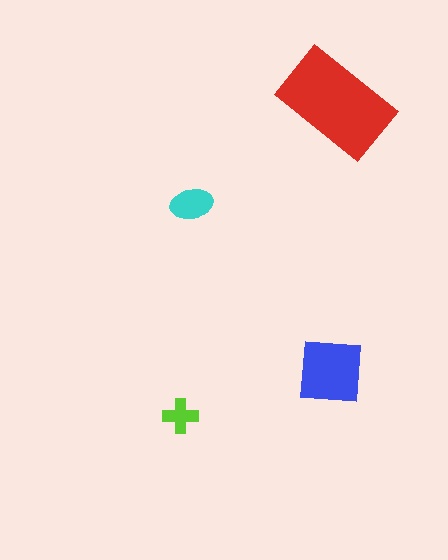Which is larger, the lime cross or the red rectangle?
The red rectangle.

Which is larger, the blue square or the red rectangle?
The red rectangle.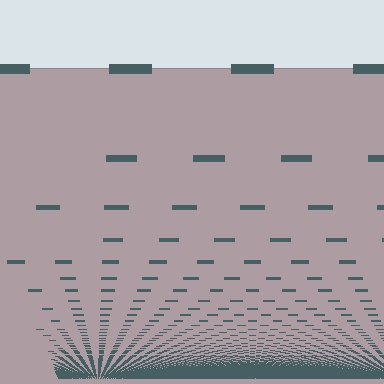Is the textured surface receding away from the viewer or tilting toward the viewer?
The surface appears to tilt toward the viewer. Texture elements get larger and sparser toward the top.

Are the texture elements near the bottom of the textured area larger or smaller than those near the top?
Smaller. The gradient is inverted — elements near the bottom are smaller and denser.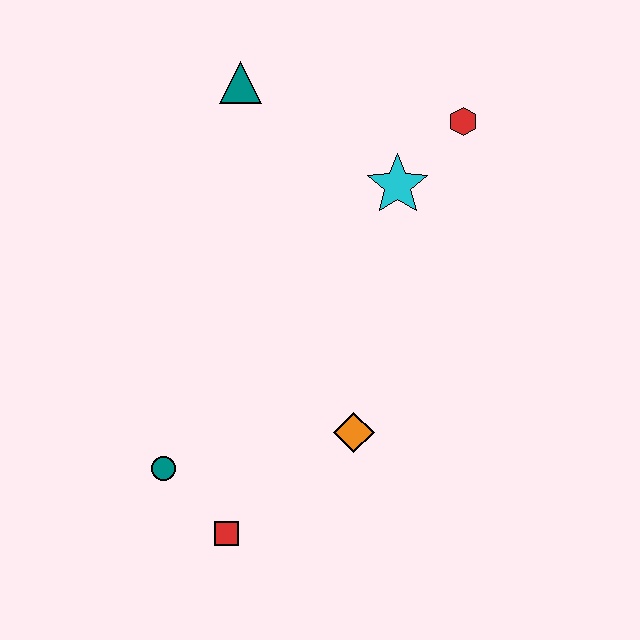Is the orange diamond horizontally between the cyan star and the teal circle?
Yes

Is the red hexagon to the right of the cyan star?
Yes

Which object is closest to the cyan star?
The red hexagon is closest to the cyan star.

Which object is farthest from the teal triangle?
The red square is farthest from the teal triangle.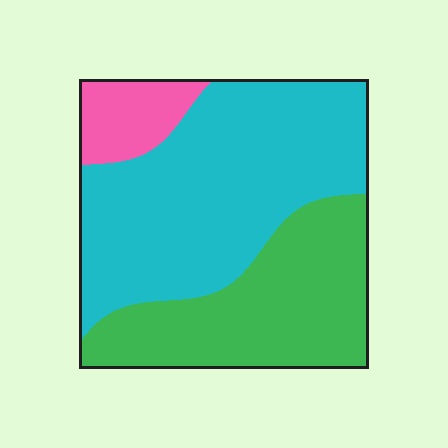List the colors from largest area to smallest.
From largest to smallest: cyan, green, pink.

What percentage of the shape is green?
Green covers around 35% of the shape.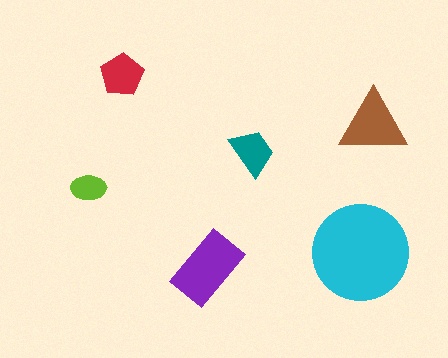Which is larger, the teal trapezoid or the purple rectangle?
The purple rectangle.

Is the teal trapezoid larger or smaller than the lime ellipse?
Larger.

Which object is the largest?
The cyan circle.